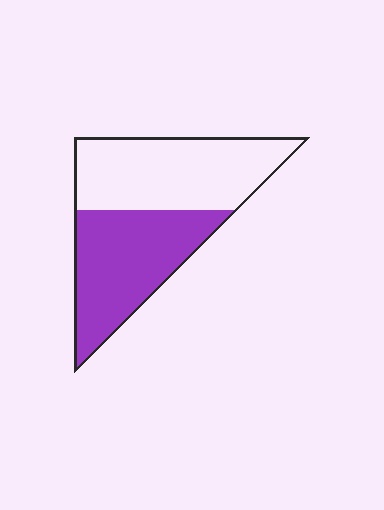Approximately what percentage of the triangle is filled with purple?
Approximately 50%.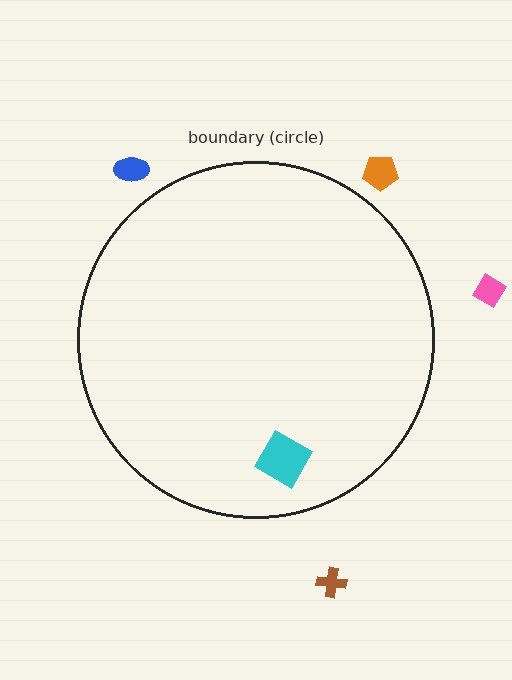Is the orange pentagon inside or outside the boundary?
Outside.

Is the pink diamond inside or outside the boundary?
Outside.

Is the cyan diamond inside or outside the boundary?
Inside.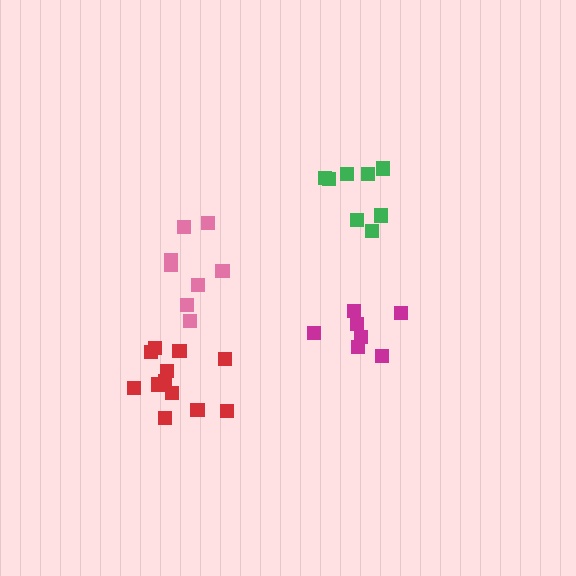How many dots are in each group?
Group 1: 7 dots, Group 2: 8 dots, Group 3: 12 dots, Group 4: 8 dots (35 total).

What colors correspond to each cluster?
The clusters are colored: magenta, pink, red, green.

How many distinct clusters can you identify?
There are 4 distinct clusters.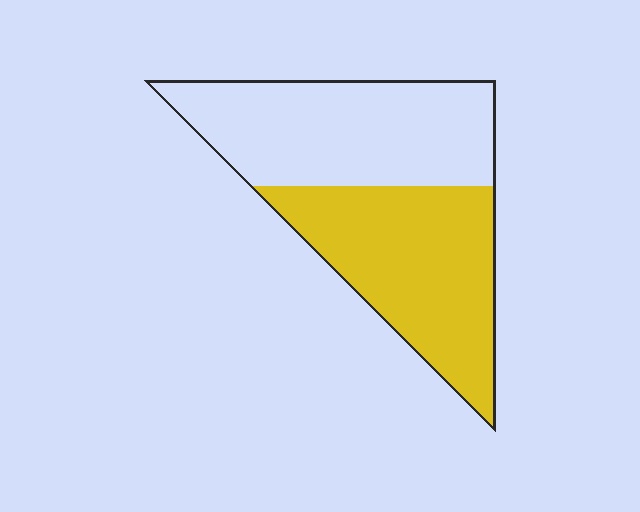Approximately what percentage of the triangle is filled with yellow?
Approximately 50%.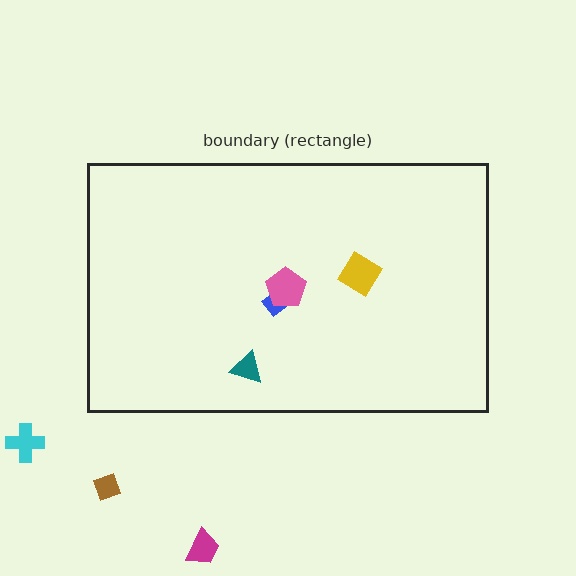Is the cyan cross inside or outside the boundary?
Outside.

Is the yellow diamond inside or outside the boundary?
Inside.